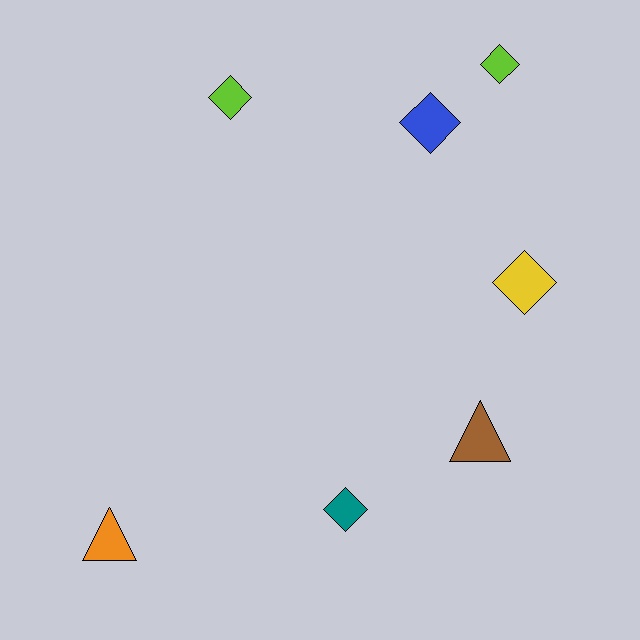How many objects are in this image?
There are 7 objects.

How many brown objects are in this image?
There is 1 brown object.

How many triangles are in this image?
There are 2 triangles.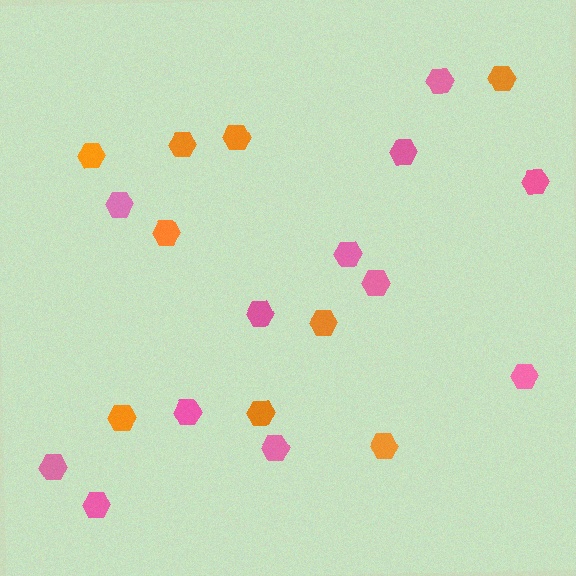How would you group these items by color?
There are 2 groups: one group of pink hexagons (12) and one group of orange hexagons (9).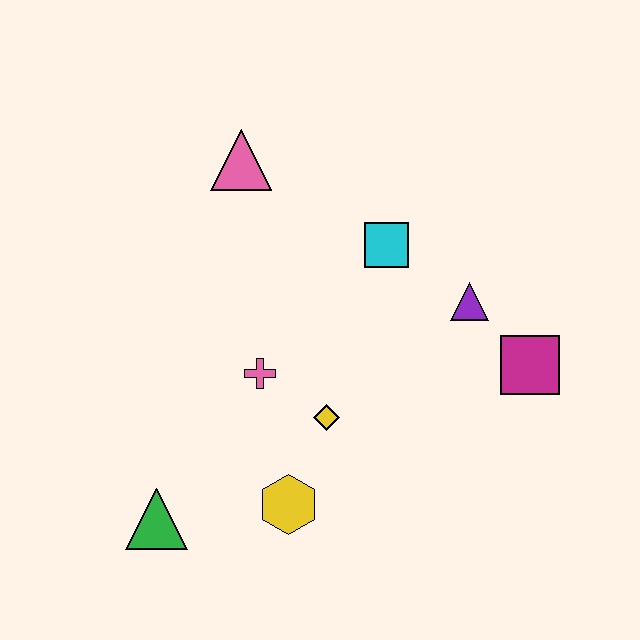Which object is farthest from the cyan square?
The green triangle is farthest from the cyan square.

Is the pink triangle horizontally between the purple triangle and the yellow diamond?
No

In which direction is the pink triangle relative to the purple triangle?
The pink triangle is to the left of the purple triangle.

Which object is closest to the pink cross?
The yellow diamond is closest to the pink cross.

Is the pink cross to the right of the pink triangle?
Yes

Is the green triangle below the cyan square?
Yes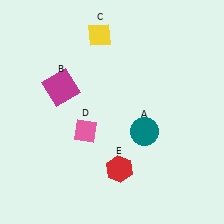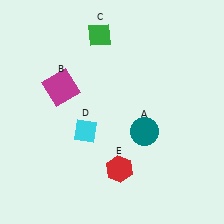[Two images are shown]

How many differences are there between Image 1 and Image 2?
There are 2 differences between the two images.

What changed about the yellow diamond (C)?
In Image 1, C is yellow. In Image 2, it changed to green.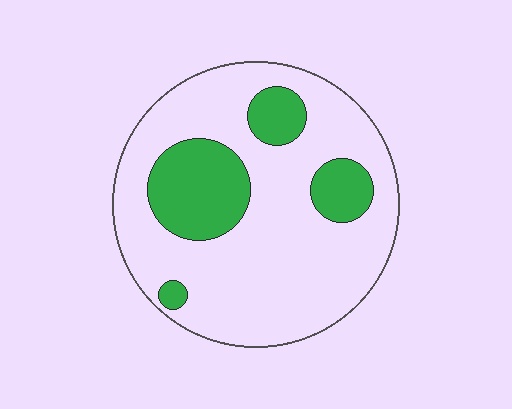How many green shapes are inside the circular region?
4.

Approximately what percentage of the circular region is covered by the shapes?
Approximately 25%.